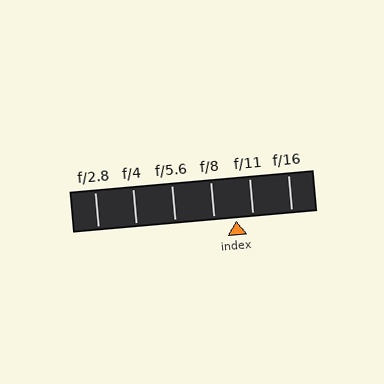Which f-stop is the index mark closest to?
The index mark is closest to f/11.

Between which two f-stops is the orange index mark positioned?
The index mark is between f/8 and f/11.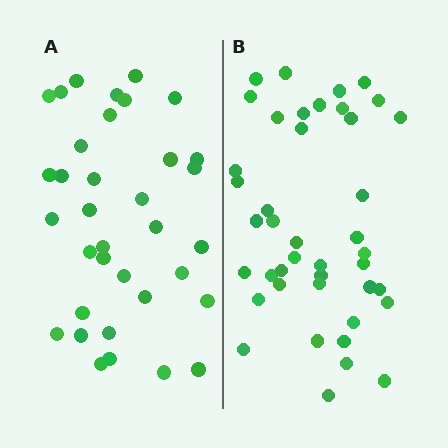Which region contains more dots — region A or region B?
Region B (the right region) has more dots.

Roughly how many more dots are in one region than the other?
Region B has roughly 8 or so more dots than region A.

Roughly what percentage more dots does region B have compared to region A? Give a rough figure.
About 20% more.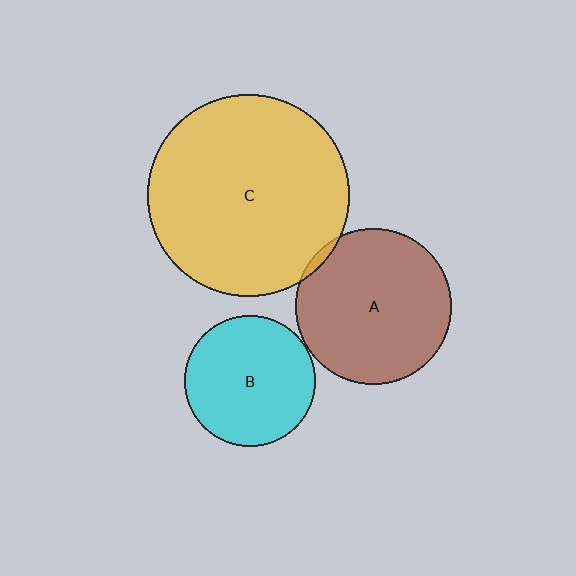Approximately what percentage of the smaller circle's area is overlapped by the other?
Approximately 5%.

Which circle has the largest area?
Circle C (yellow).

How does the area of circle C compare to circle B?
Approximately 2.4 times.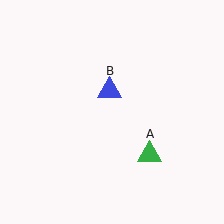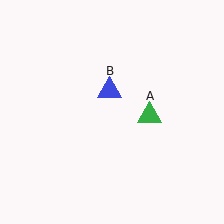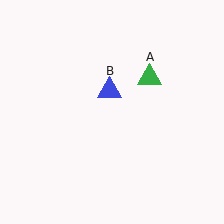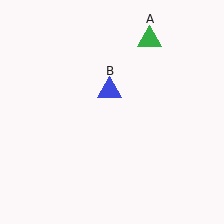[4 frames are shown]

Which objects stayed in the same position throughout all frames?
Blue triangle (object B) remained stationary.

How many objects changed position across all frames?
1 object changed position: green triangle (object A).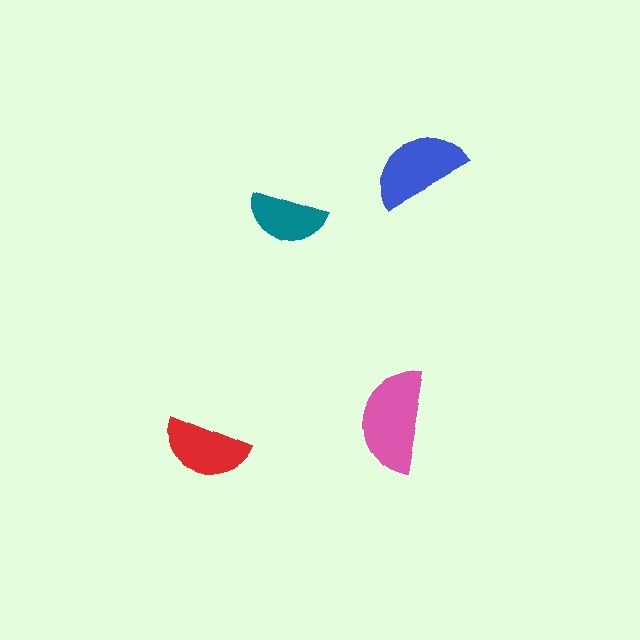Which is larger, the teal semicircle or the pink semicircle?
The pink one.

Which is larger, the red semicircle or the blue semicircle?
The blue one.